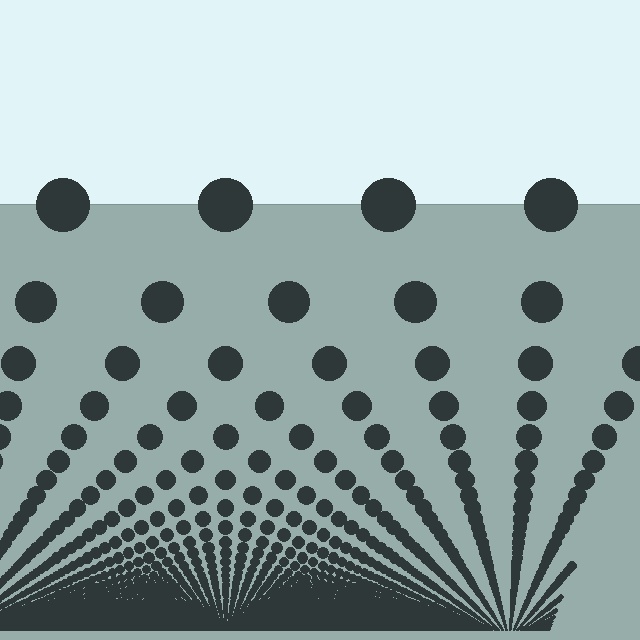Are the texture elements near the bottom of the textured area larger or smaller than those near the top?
Smaller. The gradient is inverted — elements near the bottom are smaller and denser.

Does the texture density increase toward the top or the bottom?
Density increases toward the bottom.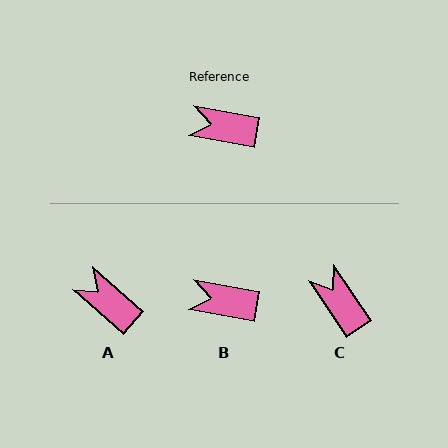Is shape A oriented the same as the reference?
No, it is off by about 31 degrees.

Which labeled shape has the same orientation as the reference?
B.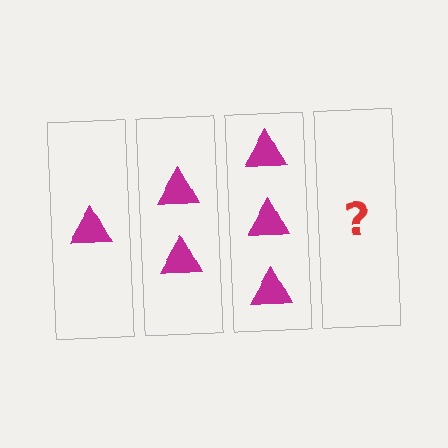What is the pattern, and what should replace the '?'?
The pattern is that each step adds one more triangle. The '?' should be 4 triangles.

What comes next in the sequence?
The next element should be 4 triangles.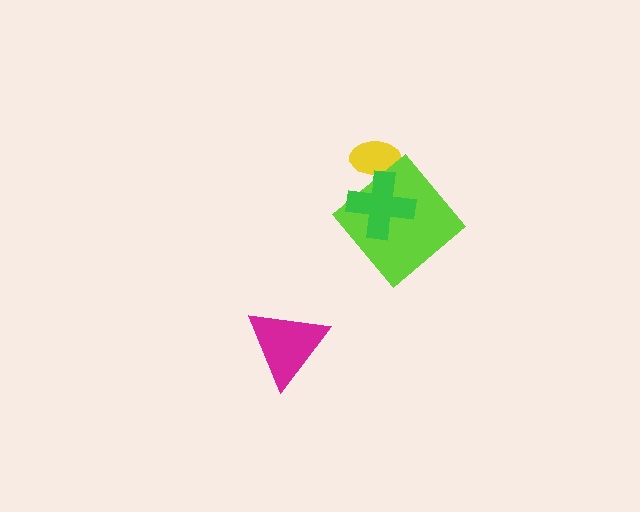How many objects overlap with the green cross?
2 objects overlap with the green cross.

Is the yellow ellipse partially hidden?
Yes, it is partially covered by another shape.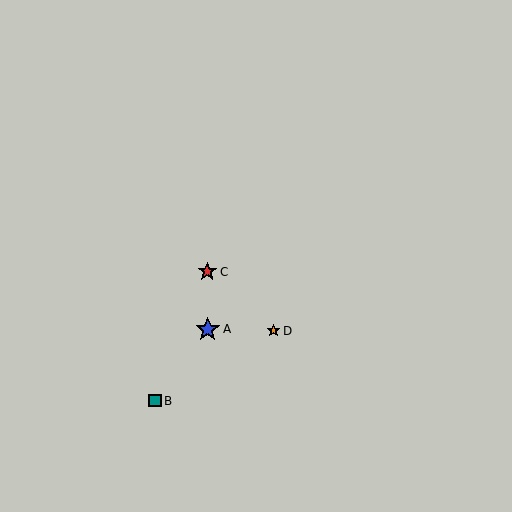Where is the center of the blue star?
The center of the blue star is at (208, 329).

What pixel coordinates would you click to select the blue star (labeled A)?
Click at (208, 329) to select the blue star A.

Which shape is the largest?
The blue star (labeled A) is the largest.